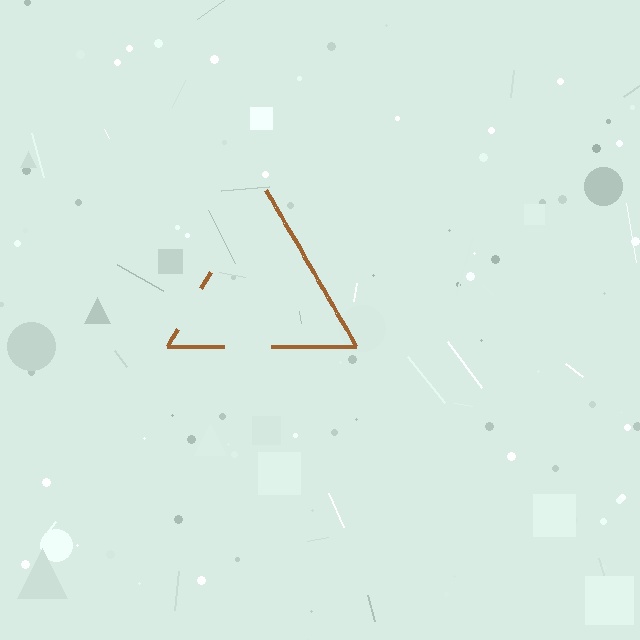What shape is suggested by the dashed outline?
The dashed outline suggests a triangle.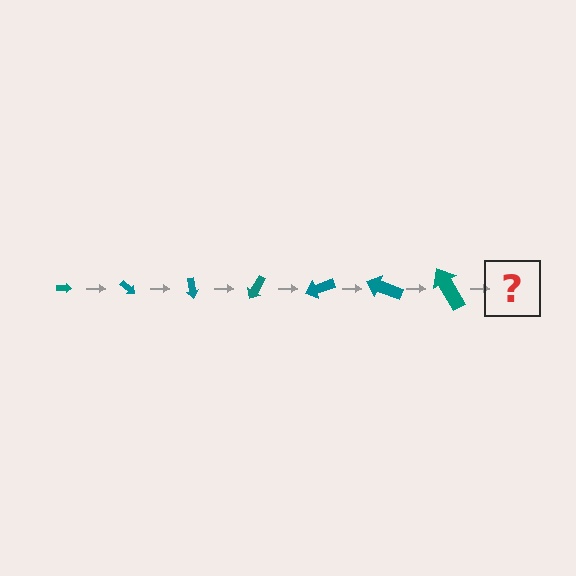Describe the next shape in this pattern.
It should be an arrow, larger than the previous one and rotated 280 degrees from the start.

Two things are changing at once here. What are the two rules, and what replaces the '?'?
The two rules are that the arrow grows larger each step and it rotates 40 degrees each step. The '?' should be an arrow, larger than the previous one and rotated 280 degrees from the start.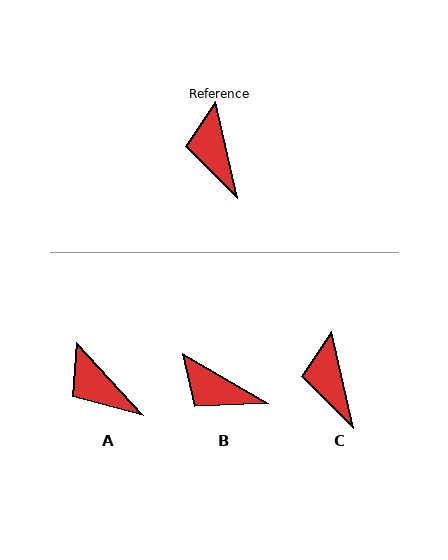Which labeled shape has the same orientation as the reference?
C.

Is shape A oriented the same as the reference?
No, it is off by about 29 degrees.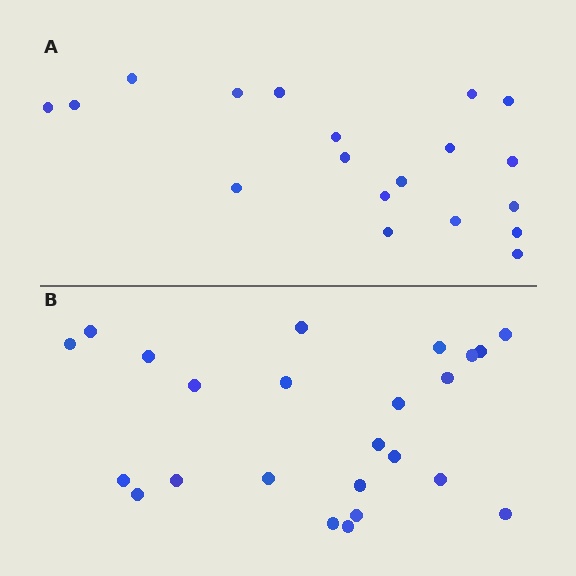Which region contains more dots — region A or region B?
Region B (the bottom region) has more dots.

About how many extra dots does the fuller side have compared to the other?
Region B has about 5 more dots than region A.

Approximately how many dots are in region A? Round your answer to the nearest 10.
About 20 dots. (The exact count is 19, which rounds to 20.)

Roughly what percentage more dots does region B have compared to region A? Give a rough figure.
About 25% more.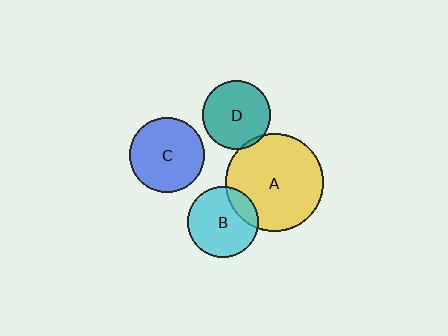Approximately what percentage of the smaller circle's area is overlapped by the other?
Approximately 20%.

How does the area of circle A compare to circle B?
Approximately 1.9 times.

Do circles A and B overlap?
Yes.